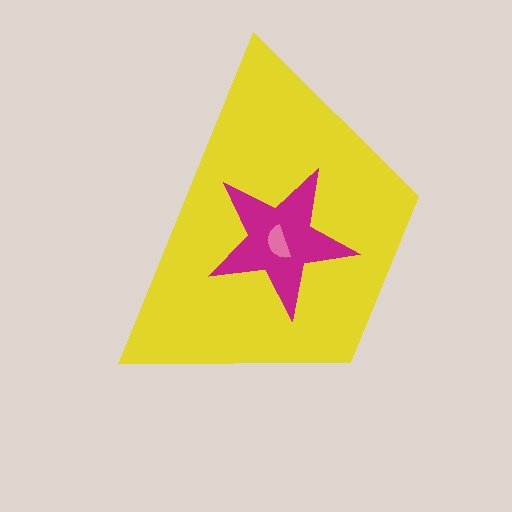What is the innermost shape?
The pink semicircle.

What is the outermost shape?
The yellow trapezoid.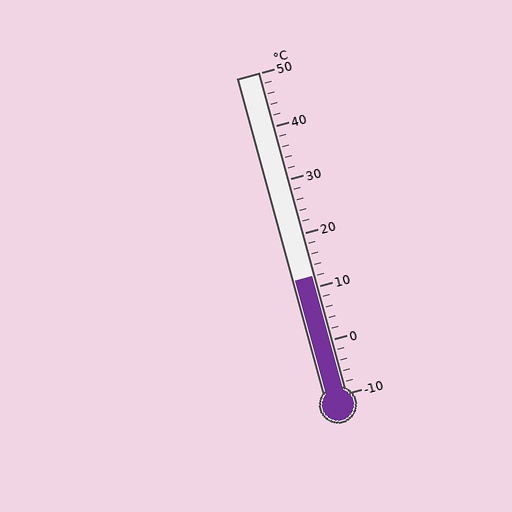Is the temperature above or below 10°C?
The temperature is above 10°C.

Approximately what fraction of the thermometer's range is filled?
The thermometer is filled to approximately 35% of its range.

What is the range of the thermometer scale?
The thermometer scale ranges from -10°C to 50°C.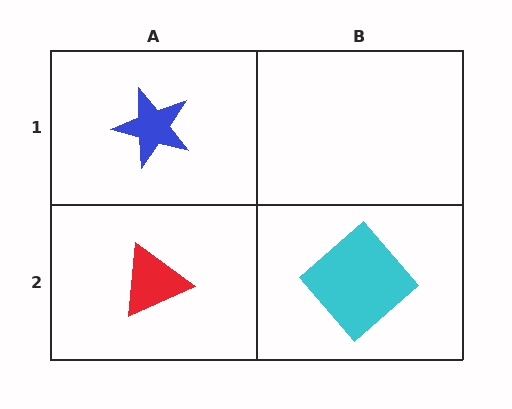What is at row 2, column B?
A cyan diamond.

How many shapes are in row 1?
1 shape.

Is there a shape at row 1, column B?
No, that cell is empty.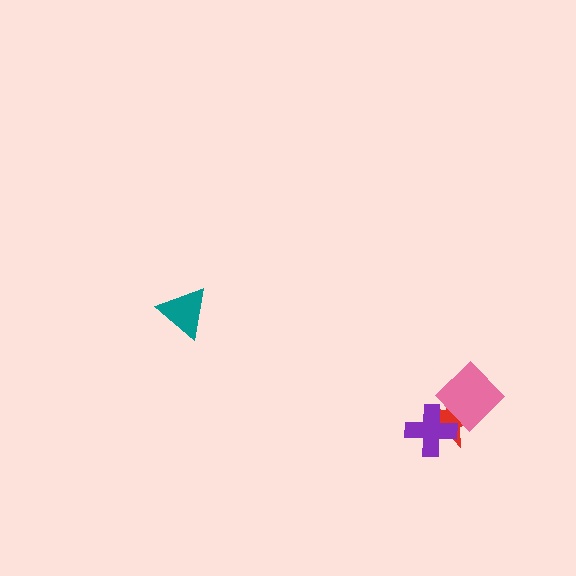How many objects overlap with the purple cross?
2 objects overlap with the purple cross.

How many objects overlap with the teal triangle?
0 objects overlap with the teal triangle.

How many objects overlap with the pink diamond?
2 objects overlap with the pink diamond.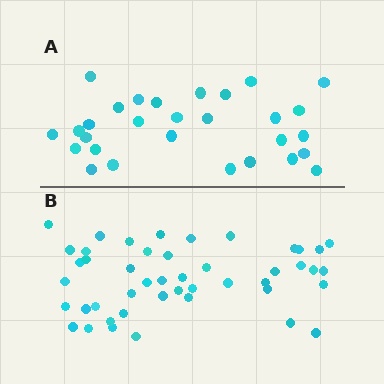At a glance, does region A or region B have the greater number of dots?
Region B (the bottom region) has more dots.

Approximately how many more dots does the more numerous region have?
Region B has approximately 15 more dots than region A.